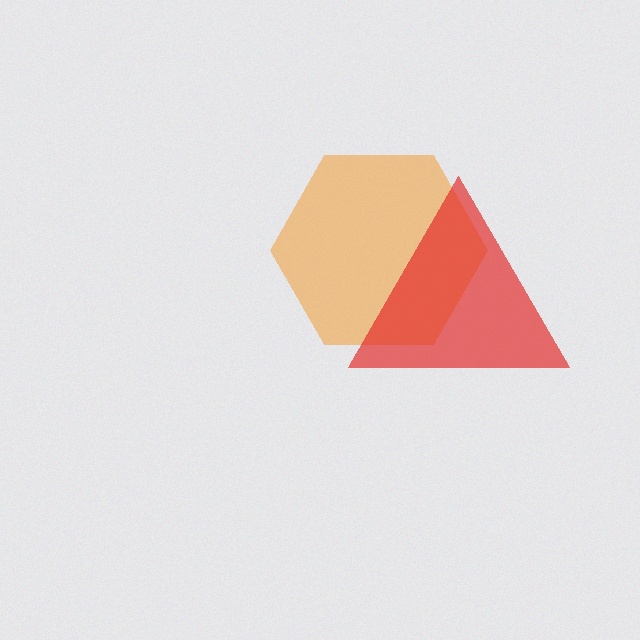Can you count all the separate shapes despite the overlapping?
Yes, there are 2 separate shapes.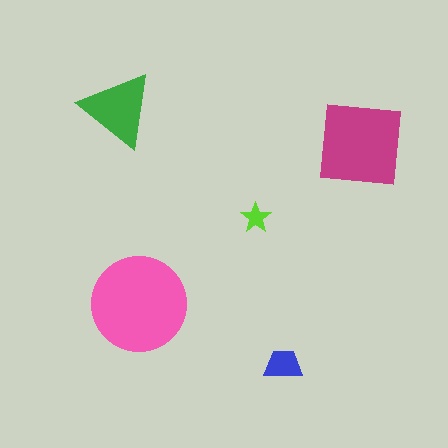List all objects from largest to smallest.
The pink circle, the magenta square, the green triangle, the blue trapezoid, the lime star.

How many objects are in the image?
There are 5 objects in the image.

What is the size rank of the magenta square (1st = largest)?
2nd.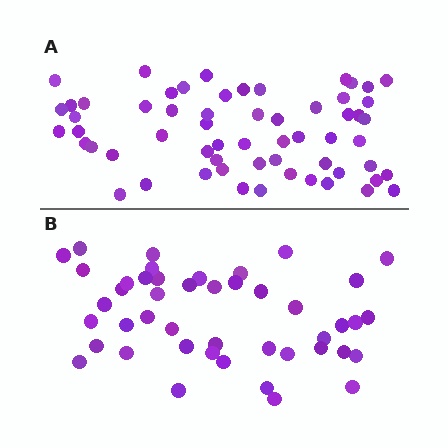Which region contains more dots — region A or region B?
Region A (the top region) has more dots.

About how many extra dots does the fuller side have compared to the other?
Region A has approximately 15 more dots than region B.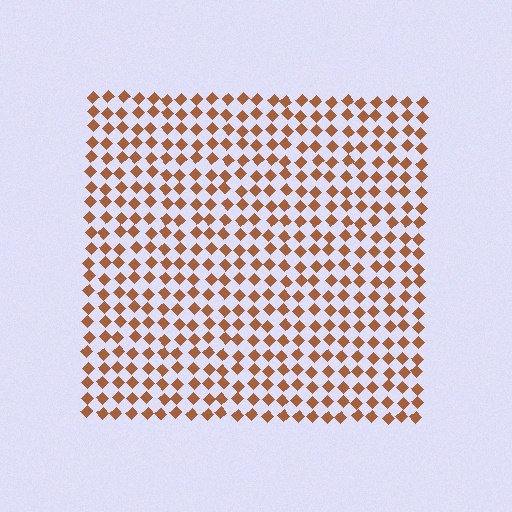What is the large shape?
The large shape is a square.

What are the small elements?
The small elements are diamonds.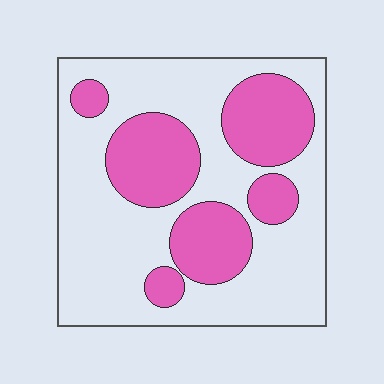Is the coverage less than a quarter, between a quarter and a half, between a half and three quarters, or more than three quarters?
Between a quarter and a half.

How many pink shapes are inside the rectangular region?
6.